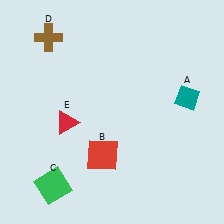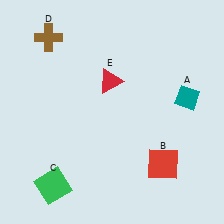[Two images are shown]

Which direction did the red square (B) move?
The red square (B) moved right.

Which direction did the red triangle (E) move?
The red triangle (E) moved right.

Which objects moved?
The objects that moved are: the red square (B), the red triangle (E).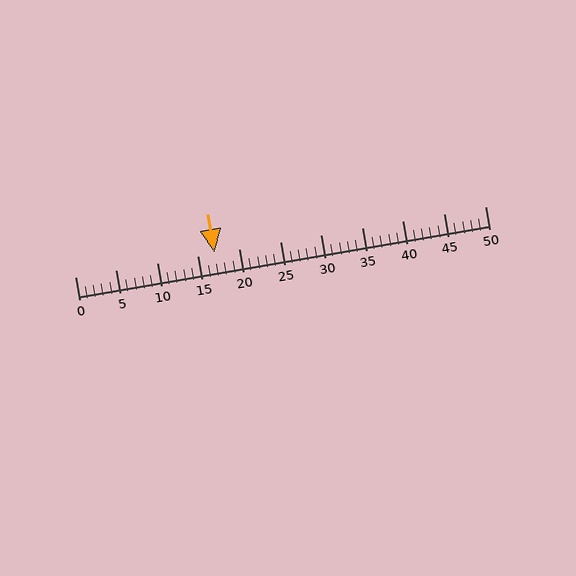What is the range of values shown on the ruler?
The ruler shows values from 0 to 50.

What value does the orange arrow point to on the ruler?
The orange arrow points to approximately 17.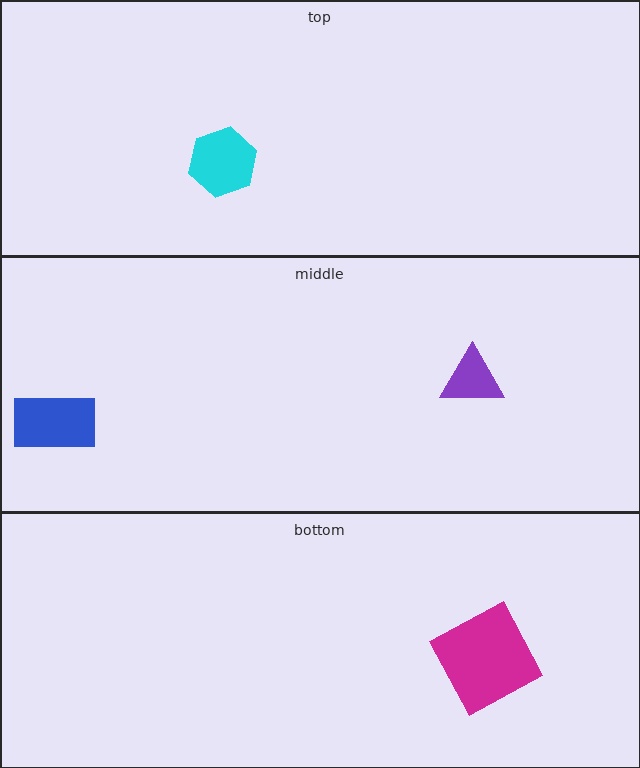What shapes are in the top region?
The cyan hexagon.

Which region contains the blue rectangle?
The middle region.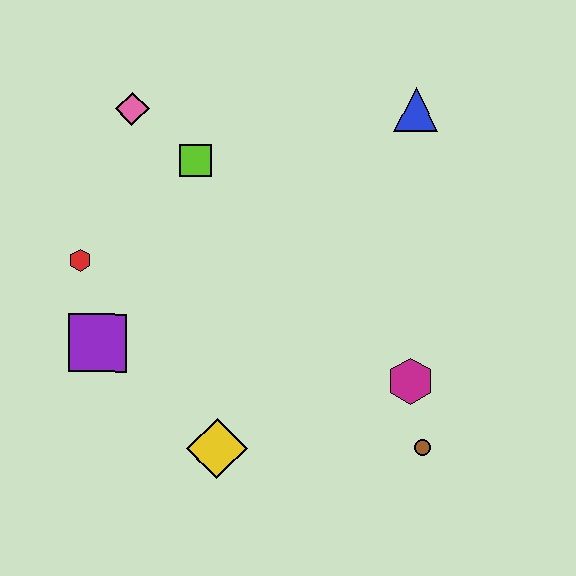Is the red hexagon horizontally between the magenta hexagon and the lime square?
No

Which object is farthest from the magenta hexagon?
The pink diamond is farthest from the magenta hexagon.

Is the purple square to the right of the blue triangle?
No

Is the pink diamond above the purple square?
Yes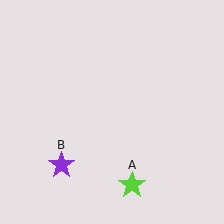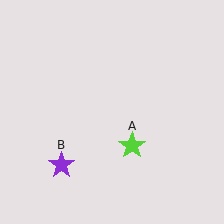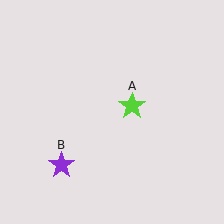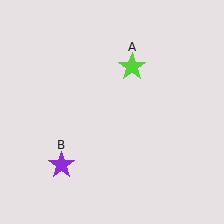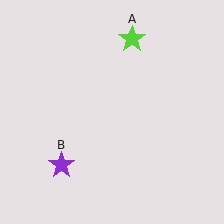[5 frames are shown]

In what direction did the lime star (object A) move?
The lime star (object A) moved up.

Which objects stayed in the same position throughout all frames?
Purple star (object B) remained stationary.